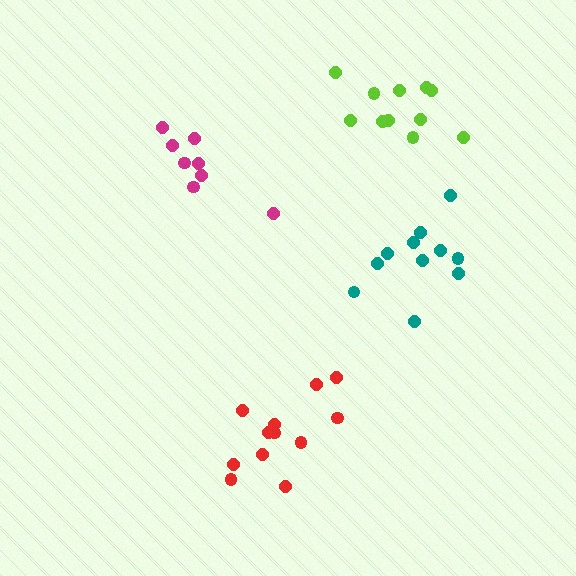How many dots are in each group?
Group 1: 11 dots, Group 2: 12 dots, Group 3: 8 dots, Group 4: 11 dots (42 total).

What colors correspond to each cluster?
The clusters are colored: teal, red, magenta, lime.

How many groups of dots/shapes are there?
There are 4 groups.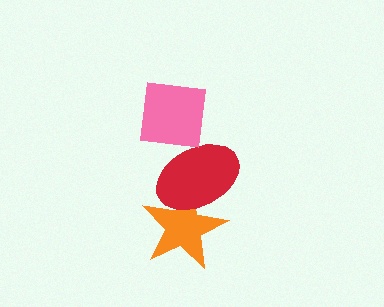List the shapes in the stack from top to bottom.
From top to bottom: the pink square, the red ellipse, the orange star.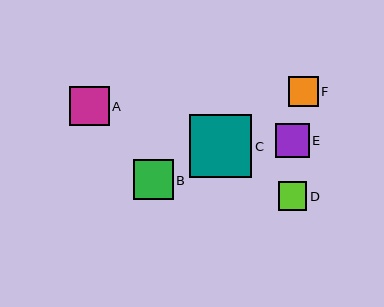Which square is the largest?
Square C is the largest with a size of approximately 63 pixels.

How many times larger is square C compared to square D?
Square C is approximately 2.2 times the size of square D.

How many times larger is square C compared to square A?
Square C is approximately 1.6 times the size of square A.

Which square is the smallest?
Square D is the smallest with a size of approximately 28 pixels.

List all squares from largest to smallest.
From largest to smallest: C, B, A, E, F, D.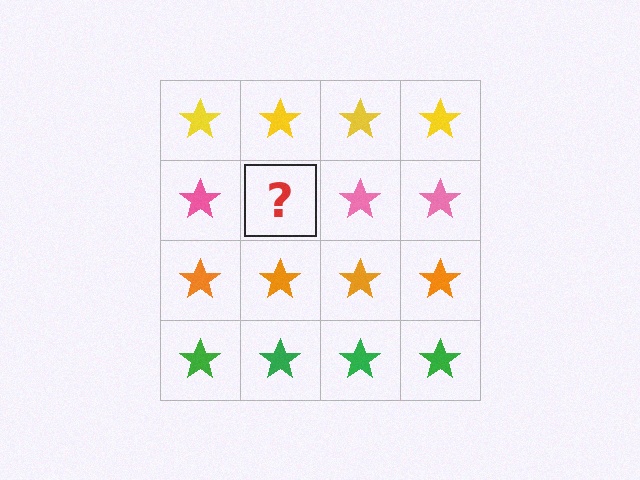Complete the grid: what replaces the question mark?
The question mark should be replaced with a pink star.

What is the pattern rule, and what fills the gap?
The rule is that each row has a consistent color. The gap should be filled with a pink star.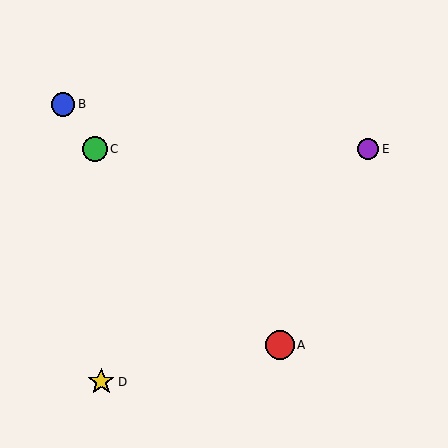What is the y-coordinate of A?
Object A is at y≈345.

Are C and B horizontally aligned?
No, C is at y≈149 and B is at y≈104.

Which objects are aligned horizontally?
Objects C, E are aligned horizontally.